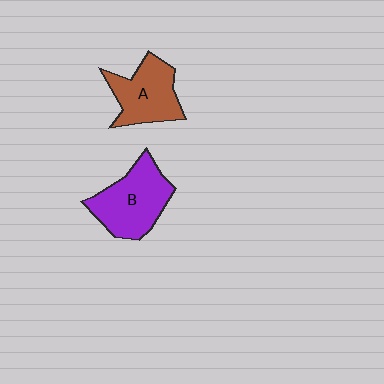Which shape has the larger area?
Shape B (purple).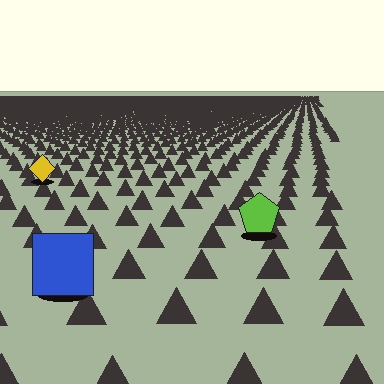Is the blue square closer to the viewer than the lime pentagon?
Yes. The blue square is closer — you can tell from the texture gradient: the ground texture is coarser near it.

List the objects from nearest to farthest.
From nearest to farthest: the blue square, the lime pentagon, the yellow diamond.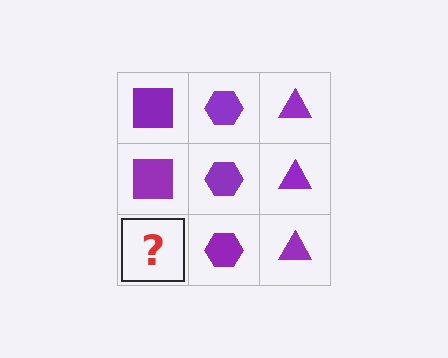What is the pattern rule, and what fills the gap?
The rule is that each column has a consistent shape. The gap should be filled with a purple square.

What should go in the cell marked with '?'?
The missing cell should contain a purple square.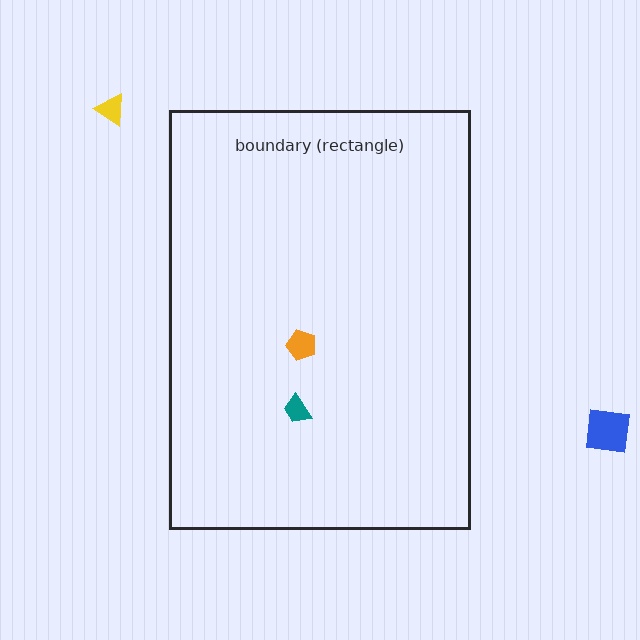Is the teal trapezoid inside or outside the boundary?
Inside.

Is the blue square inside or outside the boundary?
Outside.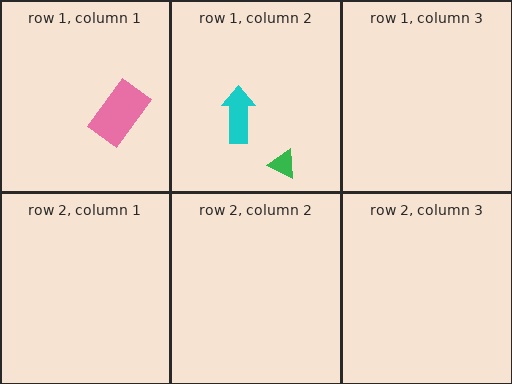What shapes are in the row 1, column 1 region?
The pink rectangle.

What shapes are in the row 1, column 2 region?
The cyan arrow, the green triangle.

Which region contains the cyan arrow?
The row 1, column 2 region.